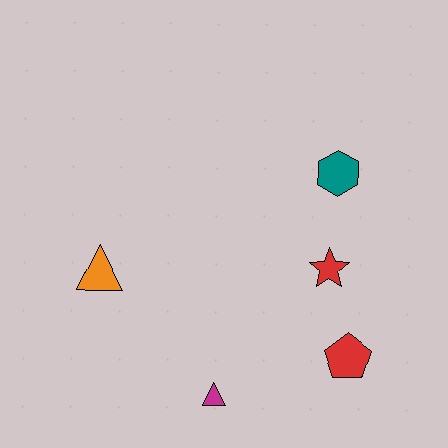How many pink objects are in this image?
There are no pink objects.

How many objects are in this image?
There are 5 objects.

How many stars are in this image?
There is 1 star.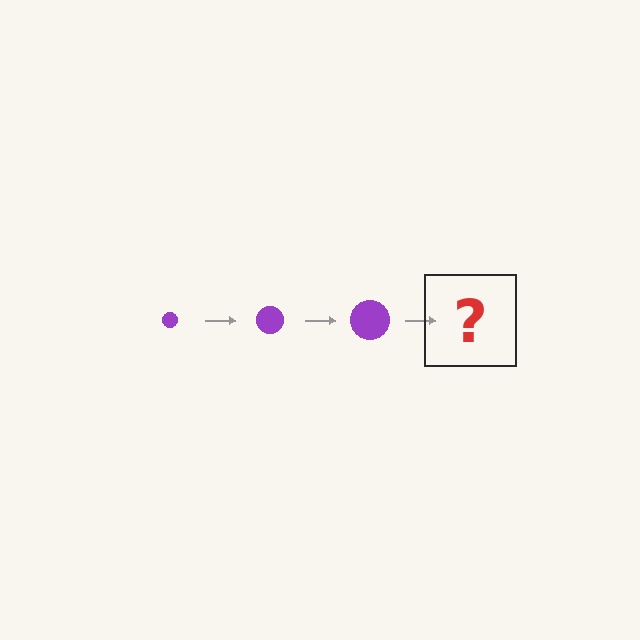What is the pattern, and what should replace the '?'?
The pattern is that the circle gets progressively larger each step. The '?' should be a purple circle, larger than the previous one.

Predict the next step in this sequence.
The next step is a purple circle, larger than the previous one.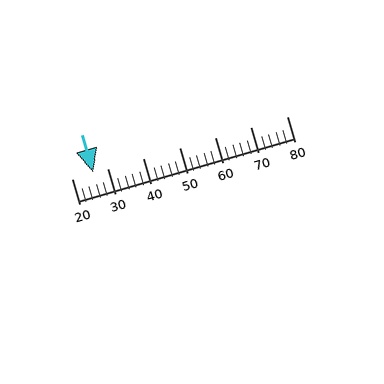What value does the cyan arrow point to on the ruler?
The cyan arrow points to approximately 26.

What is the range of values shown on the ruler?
The ruler shows values from 20 to 80.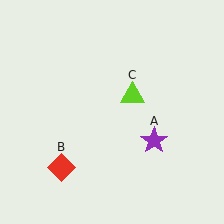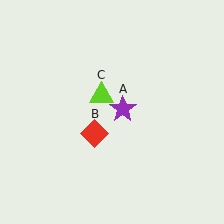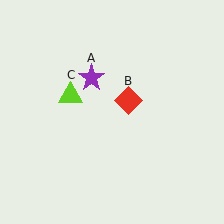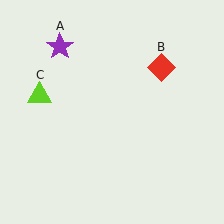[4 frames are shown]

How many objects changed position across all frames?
3 objects changed position: purple star (object A), red diamond (object B), lime triangle (object C).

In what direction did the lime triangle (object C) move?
The lime triangle (object C) moved left.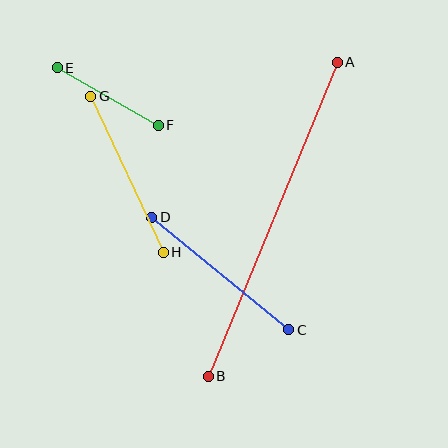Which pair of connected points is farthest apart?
Points A and B are farthest apart.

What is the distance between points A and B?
The distance is approximately 340 pixels.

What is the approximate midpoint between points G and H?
The midpoint is at approximately (127, 174) pixels.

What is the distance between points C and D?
The distance is approximately 177 pixels.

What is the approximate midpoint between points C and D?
The midpoint is at approximately (220, 273) pixels.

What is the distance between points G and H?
The distance is approximately 172 pixels.